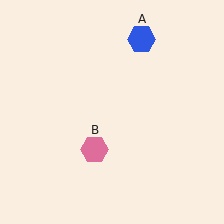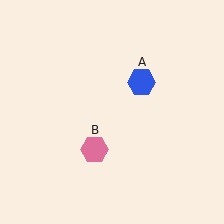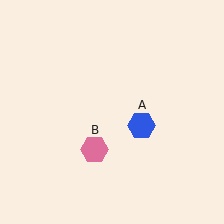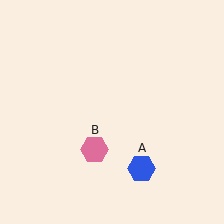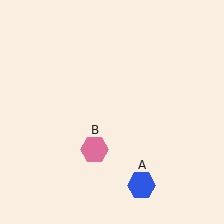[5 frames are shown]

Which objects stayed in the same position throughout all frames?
Pink hexagon (object B) remained stationary.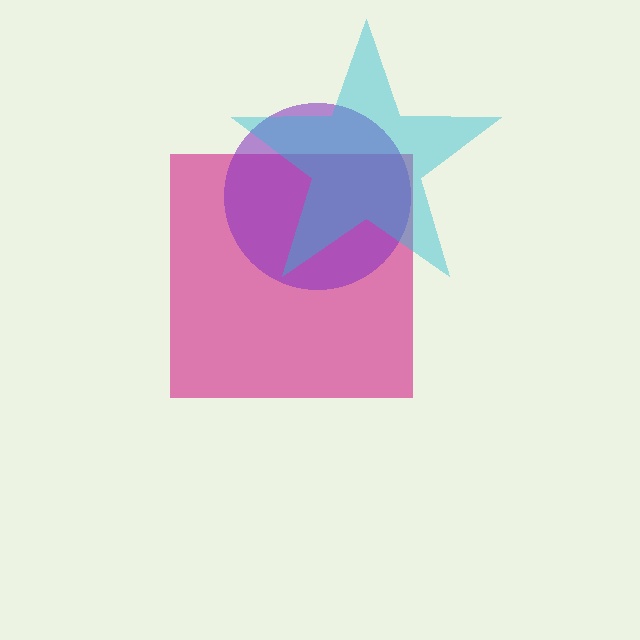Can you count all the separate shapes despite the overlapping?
Yes, there are 3 separate shapes.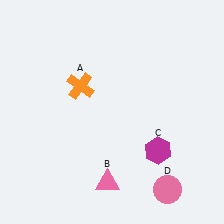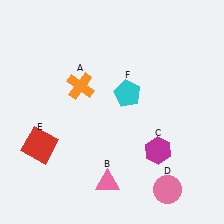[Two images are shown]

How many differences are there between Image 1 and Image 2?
There are 2 differences between the two images.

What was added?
A red square (E), a cyan pentagon (F) were added in Image 2.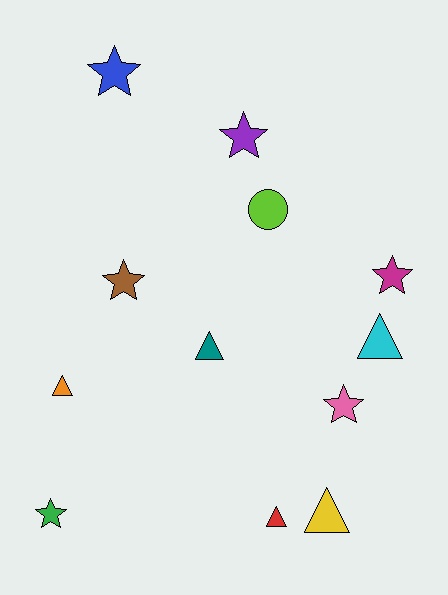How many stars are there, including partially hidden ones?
There are 6 stars.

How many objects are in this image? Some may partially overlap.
There are 12 objects.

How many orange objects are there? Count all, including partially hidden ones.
There is 1 orange object.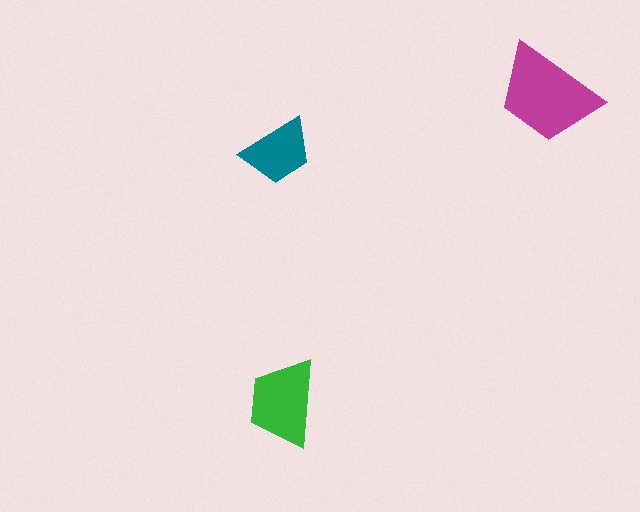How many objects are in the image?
There are 3 objects in the image.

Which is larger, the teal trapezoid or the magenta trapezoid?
The magenta one.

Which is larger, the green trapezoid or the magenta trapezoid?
The magenta one.